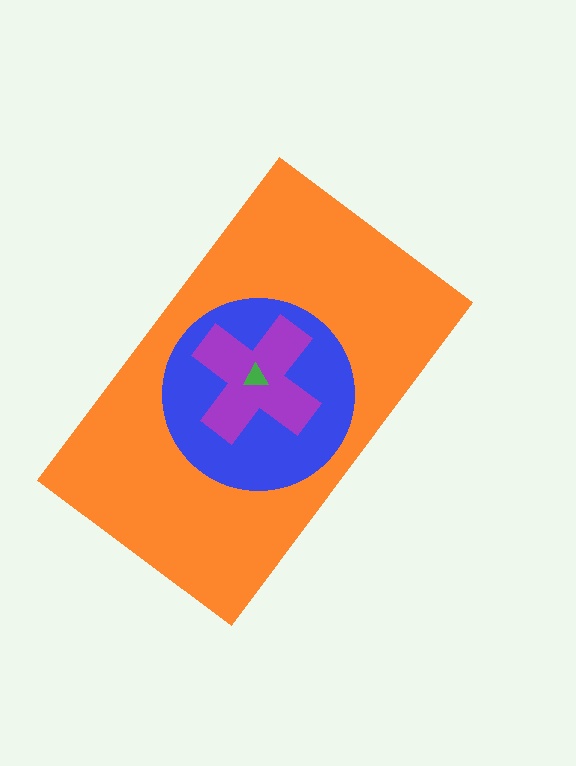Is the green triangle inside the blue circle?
Yes.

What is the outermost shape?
The orange rectangle.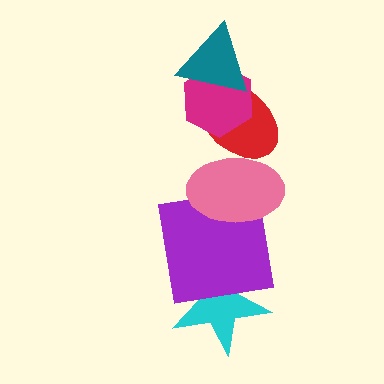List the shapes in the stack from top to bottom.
From top to bottom: the teal triangle, the magenta hexagon, the red ellipse, the pink ellipse, the purple square, the cyan star.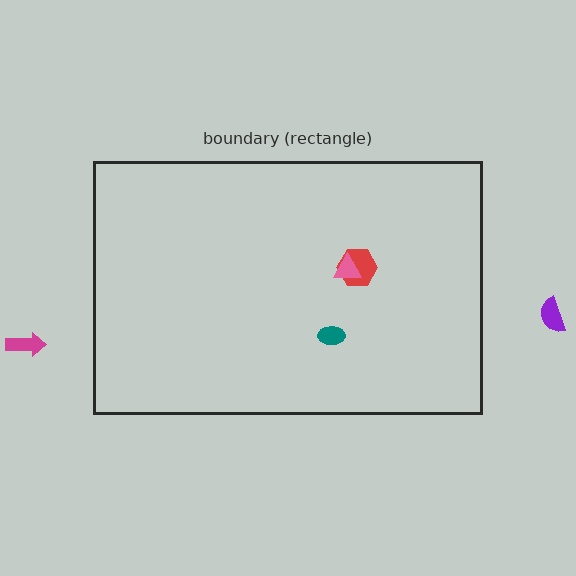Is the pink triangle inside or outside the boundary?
Inside.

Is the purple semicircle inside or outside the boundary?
Outside.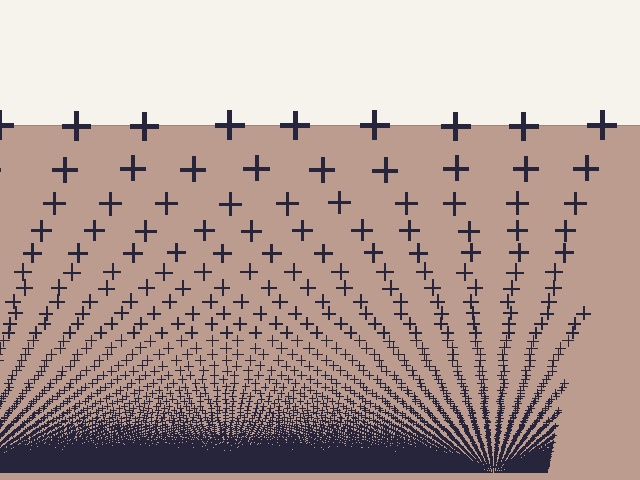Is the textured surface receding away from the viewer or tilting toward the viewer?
The surface appears to tilt toward the viewer. Texture elements get larger and sparser toward the top.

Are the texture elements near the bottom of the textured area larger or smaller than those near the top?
Smaller. The gradient is inverted — elements near the bottom are smaller and denser.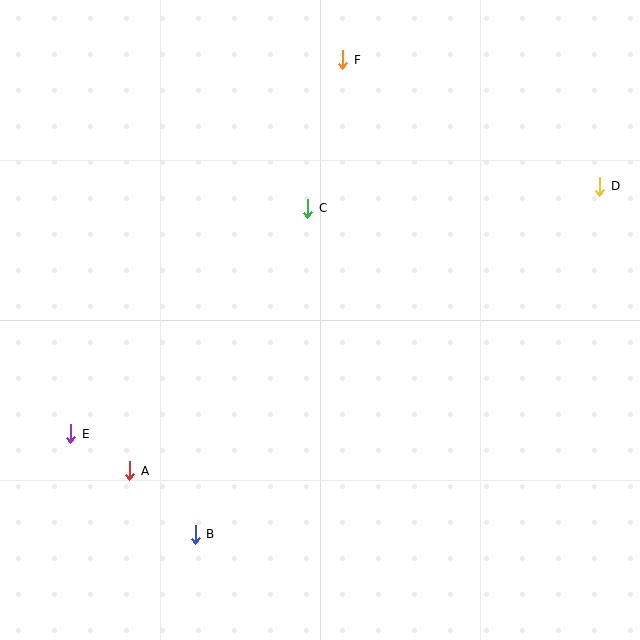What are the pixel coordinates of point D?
Point D is at (600, 186).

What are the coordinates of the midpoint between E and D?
The midpoint between E and D is at (335, 310).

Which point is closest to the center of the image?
Point C at (308, 208) is closest to the center.